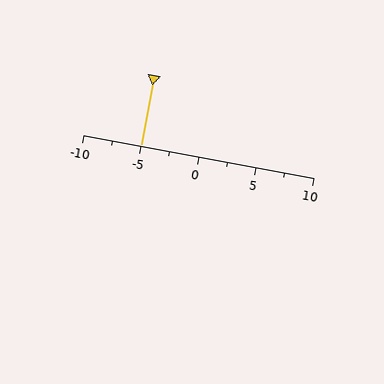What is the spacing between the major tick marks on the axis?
The major ticks are spaced 5 apart.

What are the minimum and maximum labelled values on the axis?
The axis runs from -10 to 10.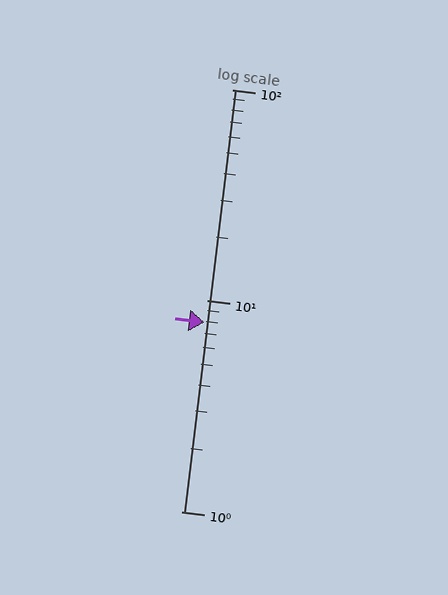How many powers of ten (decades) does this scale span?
The scale spans 2 decades, from 1 to 100.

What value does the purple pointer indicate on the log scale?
The pointer indicates approximately 7.9.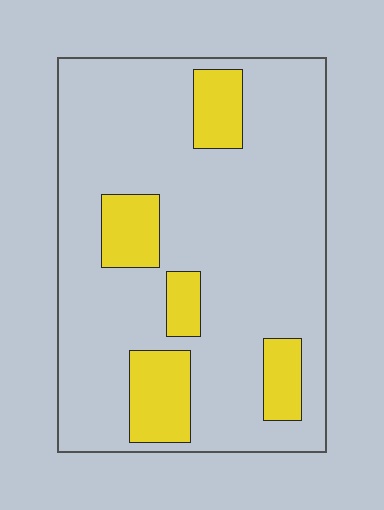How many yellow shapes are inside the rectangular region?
5.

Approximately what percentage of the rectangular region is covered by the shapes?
Approximately 20%.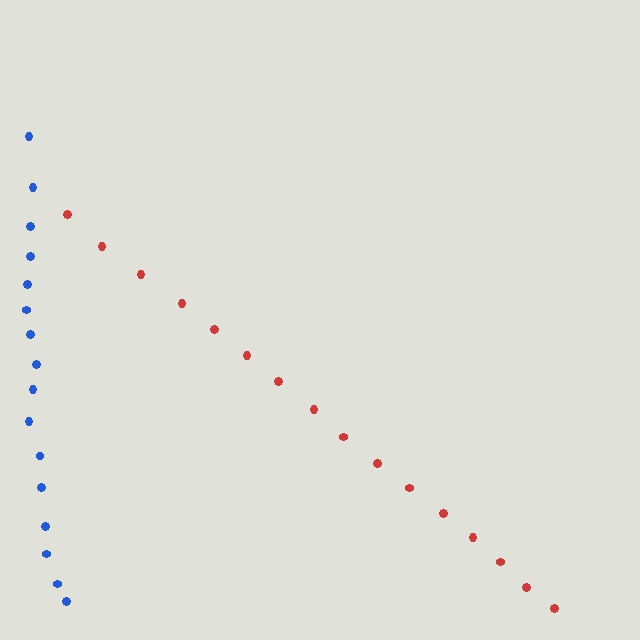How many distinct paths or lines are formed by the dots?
There are 2 distinct paths.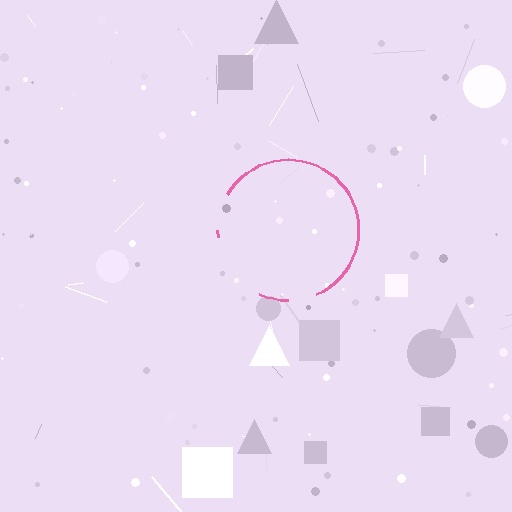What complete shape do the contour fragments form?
The contour fragments form a circle.